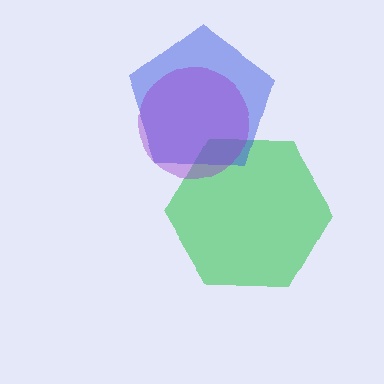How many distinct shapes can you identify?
There are 3 distinct shapes: a green hexagon, a blue pentagon, a purple circle.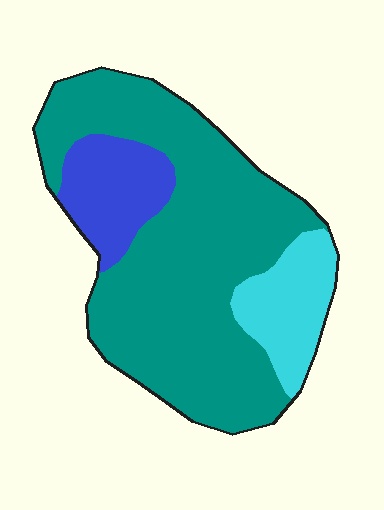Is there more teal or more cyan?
Teal.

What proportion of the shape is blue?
Blue takes up about one sixth (1/6) of the shape.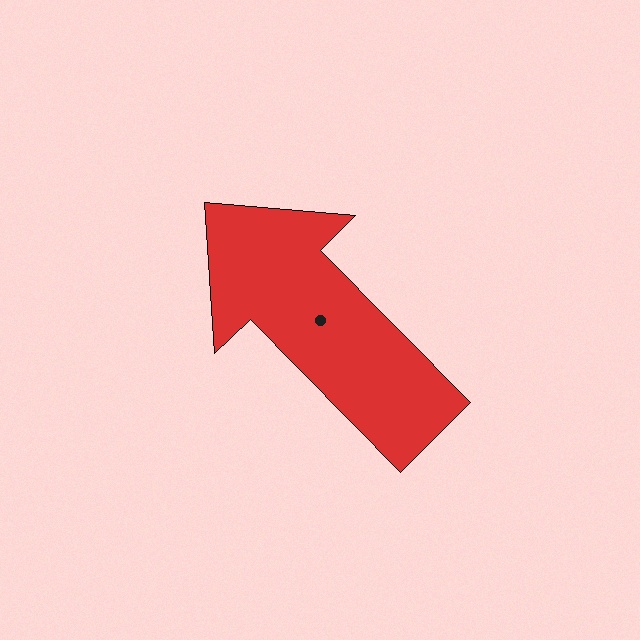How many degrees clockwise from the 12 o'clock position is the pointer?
Approximately 316 degrees.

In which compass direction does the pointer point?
Northwest.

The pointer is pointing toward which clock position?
Roughly 11 o'clock.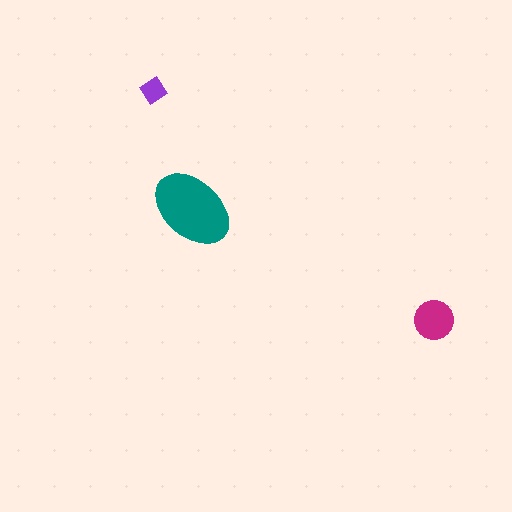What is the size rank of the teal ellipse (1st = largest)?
1st.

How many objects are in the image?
There are 3 objects in the image.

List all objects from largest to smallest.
The teal ellipse, the magenta circle, the purple diamond.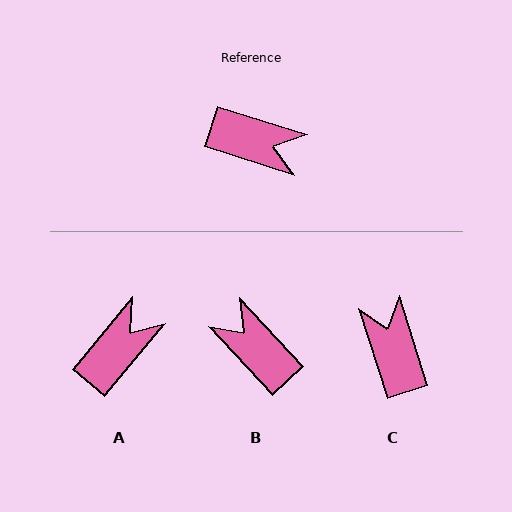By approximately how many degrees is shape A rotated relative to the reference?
Approximately 68 degrees counter-clockwise.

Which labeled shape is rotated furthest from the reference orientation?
B, about 151 degrees away.